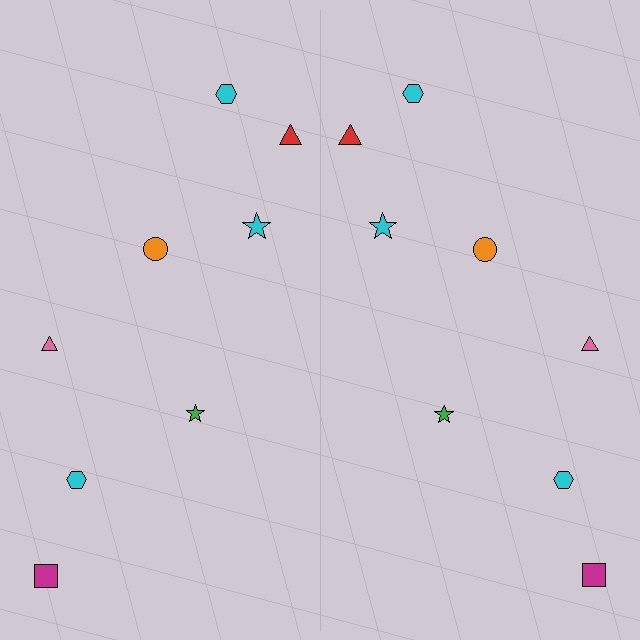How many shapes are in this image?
There are 16 shapes in this image.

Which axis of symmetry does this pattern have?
The pattern has a vertical axis of symmetry running through the center of the image.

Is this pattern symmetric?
Yes, this pattern has bilateral (reflection) symmetry.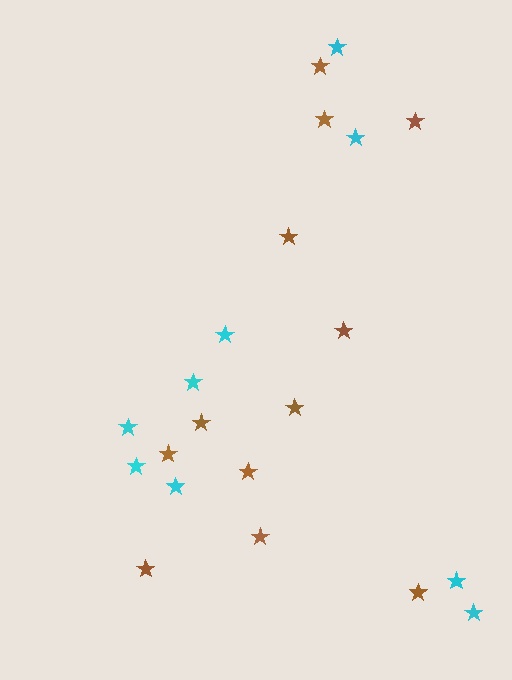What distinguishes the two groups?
There are 2 groups: one group of brown stars (12) and one group of cyan stars (9).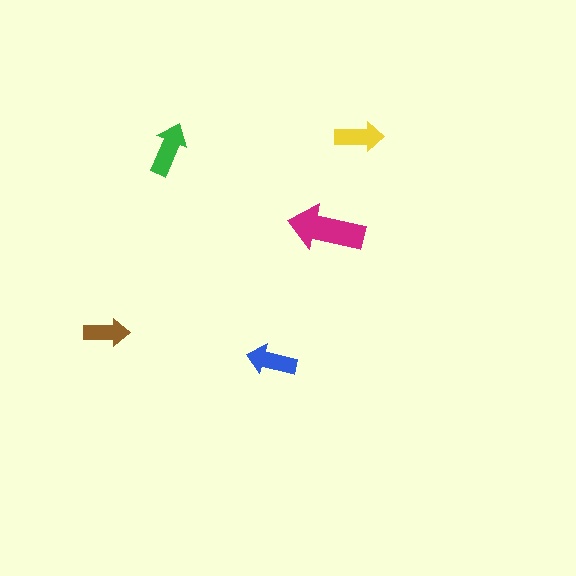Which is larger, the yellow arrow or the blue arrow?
The blue one.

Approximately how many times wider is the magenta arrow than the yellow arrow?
About 1.5 times wider.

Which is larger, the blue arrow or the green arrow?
The green one.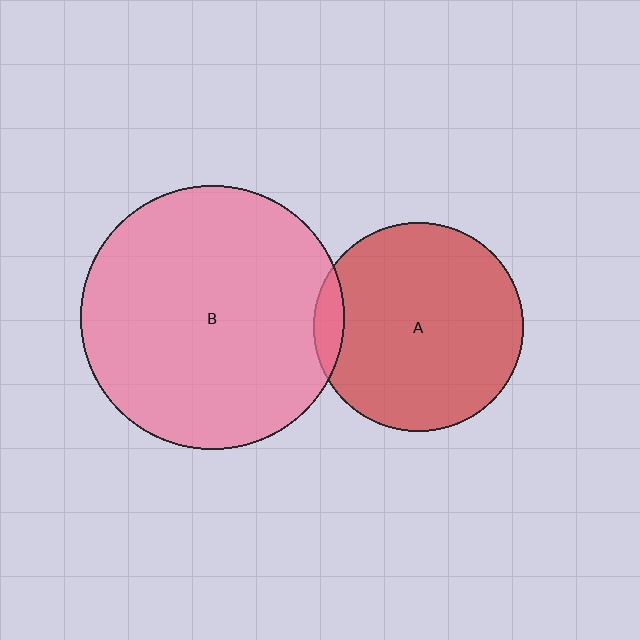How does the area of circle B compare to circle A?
Approximately 1.6 times.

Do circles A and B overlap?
Yes.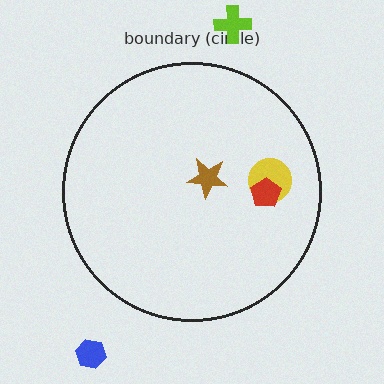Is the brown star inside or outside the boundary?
Inside.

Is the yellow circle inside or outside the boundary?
Inside.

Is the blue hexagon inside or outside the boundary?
Outside.